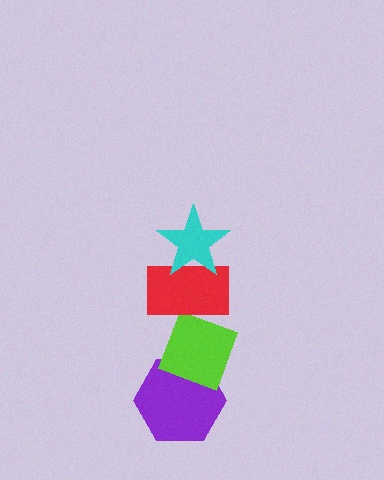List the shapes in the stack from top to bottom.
From top to bottom: the cyan star, the red rectangle, the lime diamond, the purple hexagon.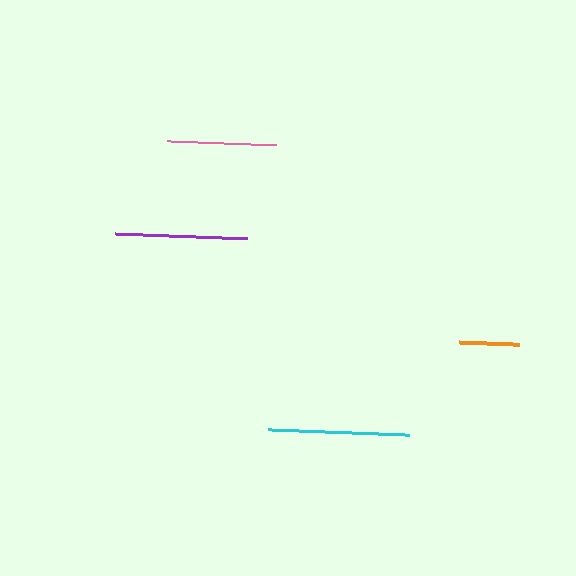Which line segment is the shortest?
The orange line is the shortest at approximately 61 pixels.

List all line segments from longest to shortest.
From longest to shortest: cyan, purple, pink, orange.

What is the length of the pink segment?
The pink segment is approximately 109 pixels long.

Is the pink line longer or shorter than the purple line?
The purple line is longer than the pink line.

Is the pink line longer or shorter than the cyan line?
The cyan line is longer than the pink line.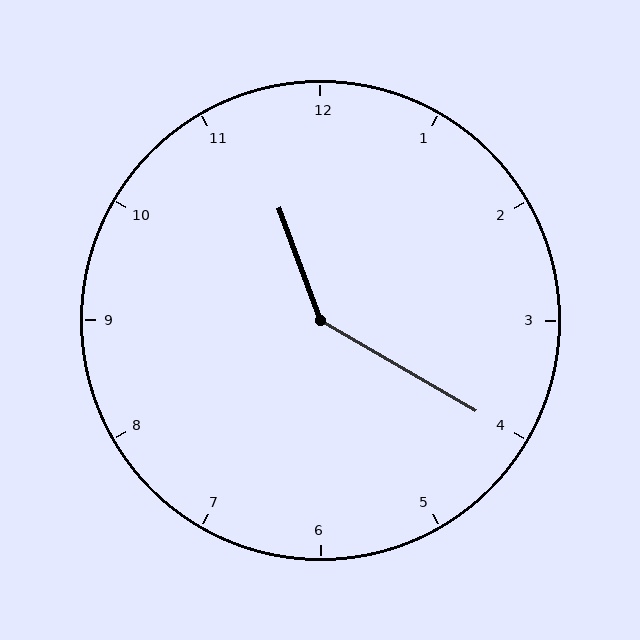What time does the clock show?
11:20.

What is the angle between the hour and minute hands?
Approximately 140 degrees.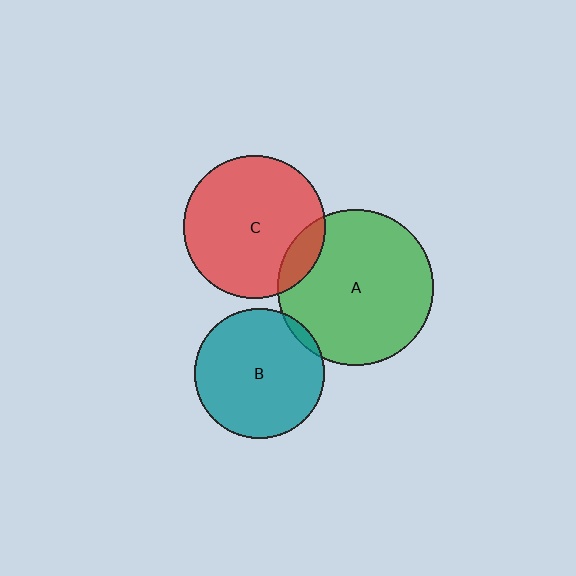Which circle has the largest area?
Circle A (green).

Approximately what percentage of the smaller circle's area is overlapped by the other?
Approximately 10%.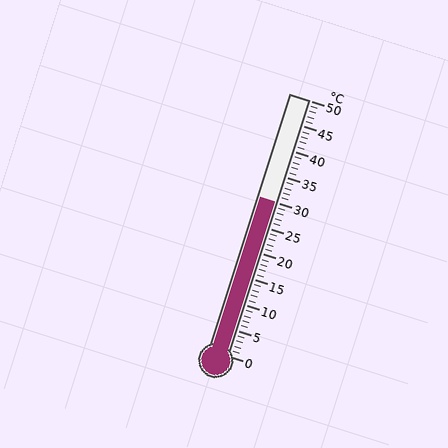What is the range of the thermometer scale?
The thermometer scale ranges from 0°C to 50°C.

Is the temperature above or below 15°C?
The temperature is above 15°C.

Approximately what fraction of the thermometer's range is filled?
The thermometer is filled to approximately 60% of its range.